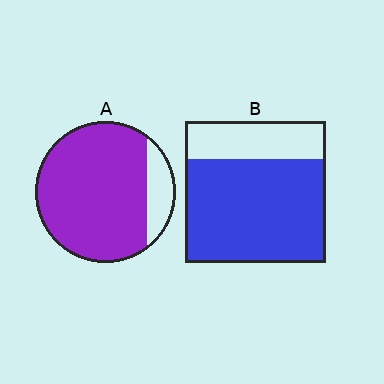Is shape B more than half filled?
Yes.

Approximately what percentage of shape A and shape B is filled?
A is approximately 85% and B is approximately 75%.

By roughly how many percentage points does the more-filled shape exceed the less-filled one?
By roughly 10 percentage points (A over B).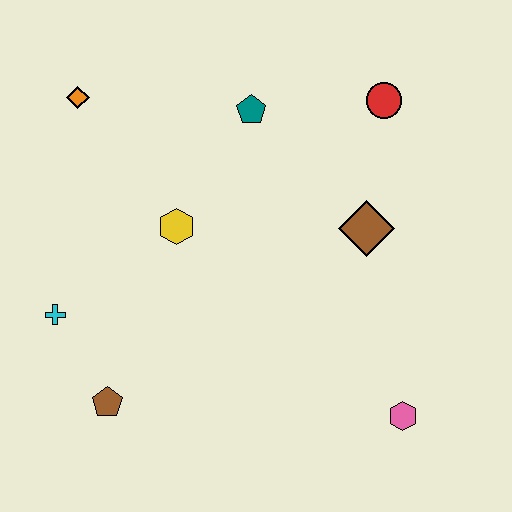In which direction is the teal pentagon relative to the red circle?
The teal pentagon is to the left of the red circle.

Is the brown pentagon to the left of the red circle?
Yes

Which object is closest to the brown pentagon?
The cyan cross is closest to the brown pentagon.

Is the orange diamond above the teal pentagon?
Yes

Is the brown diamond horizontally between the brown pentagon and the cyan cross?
No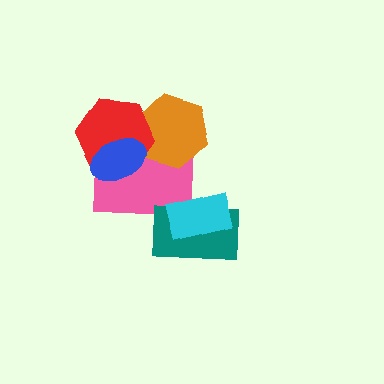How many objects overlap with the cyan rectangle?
1 object overlaps with the cyan rectangle.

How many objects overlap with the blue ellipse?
3 objects overlap with the blue ellipse.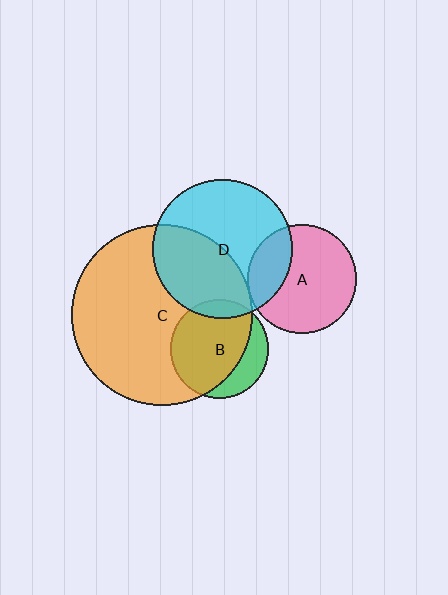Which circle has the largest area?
Circle C (orange).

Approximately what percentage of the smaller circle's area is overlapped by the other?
Approximately 10%.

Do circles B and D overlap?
Yes.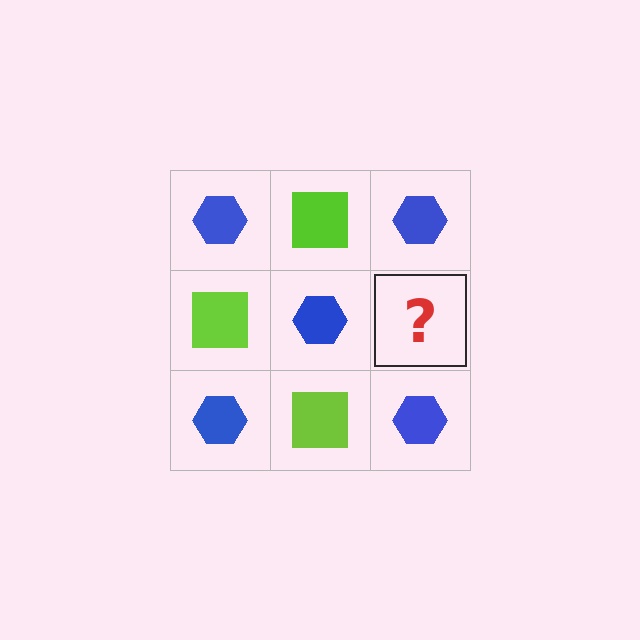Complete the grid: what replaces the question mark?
The question mark should be replaced with a lime square.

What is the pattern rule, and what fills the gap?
The rule is that it alternates blue hexagon and lime square in a checkerboard pattern. The gap should be filled with a lime square.